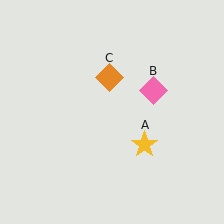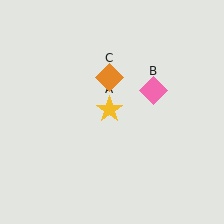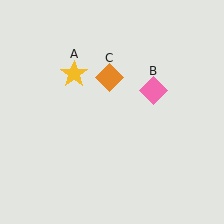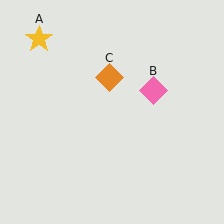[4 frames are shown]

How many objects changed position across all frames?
1 object changed position: yellow star (object A).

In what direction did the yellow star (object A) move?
The yellow star (object A) moved up and to the left.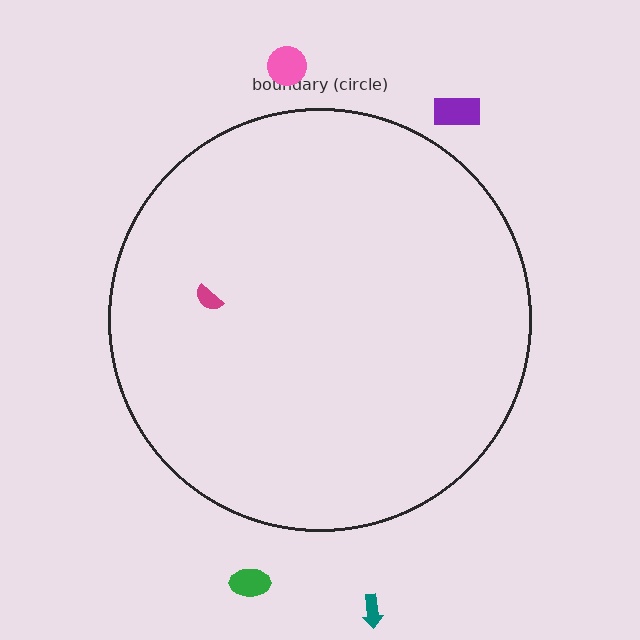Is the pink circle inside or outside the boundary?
Outside.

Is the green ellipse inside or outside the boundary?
Outside.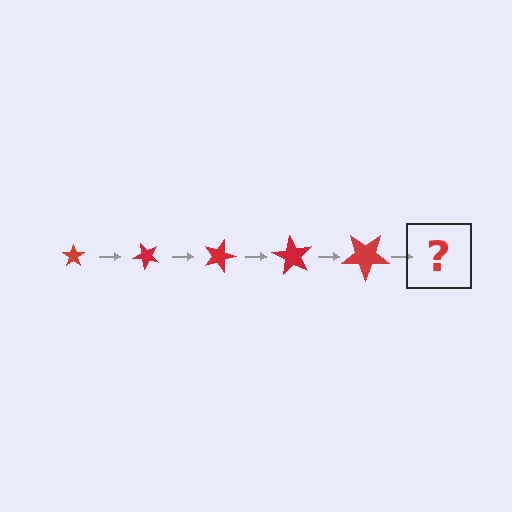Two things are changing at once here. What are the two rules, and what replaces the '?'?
The two rules are that the star grows larger each step and it rotates 45 degrees each step. The '?' should be a star, larger than the previous one and rotated 225 degrees from the start.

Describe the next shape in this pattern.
It should be a star, larger than the previous one and rotated 225 degrees from the start.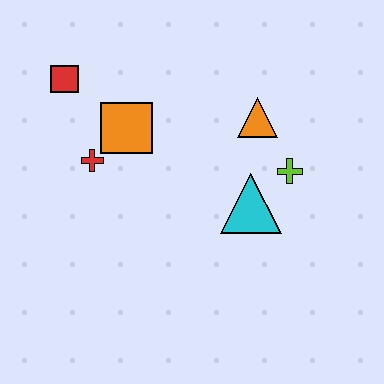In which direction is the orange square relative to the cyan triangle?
The orange square is to the left of the cyan triangle.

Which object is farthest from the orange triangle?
The red square is farthest from the orange triangle.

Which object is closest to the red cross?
The orange square is closest to the red cross.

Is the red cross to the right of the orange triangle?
No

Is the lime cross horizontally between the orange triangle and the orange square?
No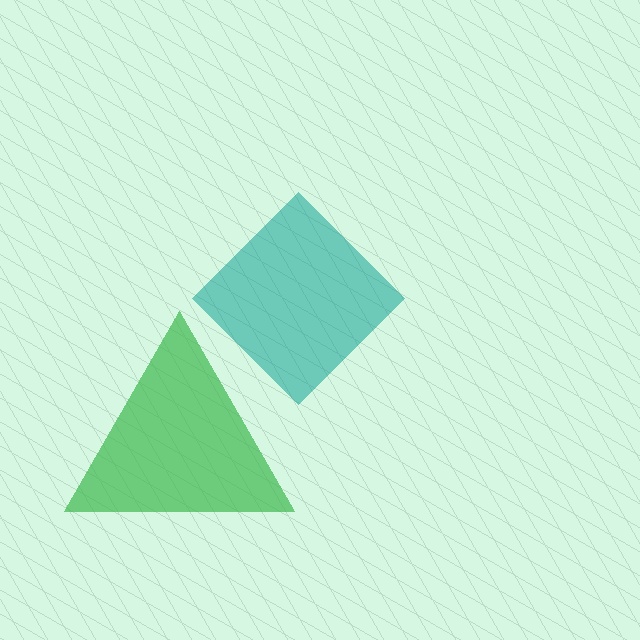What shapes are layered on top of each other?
The layered shapes are: a teal diamond, a green triangle.